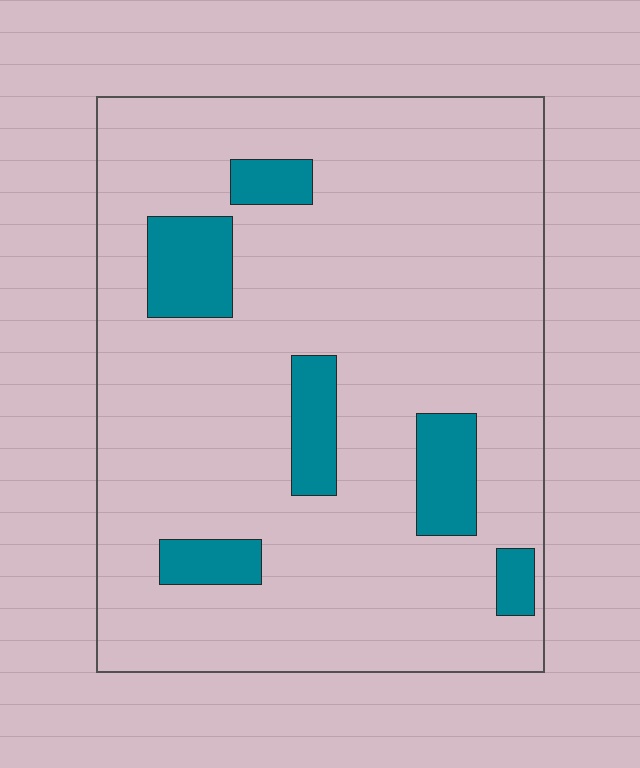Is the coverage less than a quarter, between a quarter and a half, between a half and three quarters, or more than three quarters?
Less than a quarter.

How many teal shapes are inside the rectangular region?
6.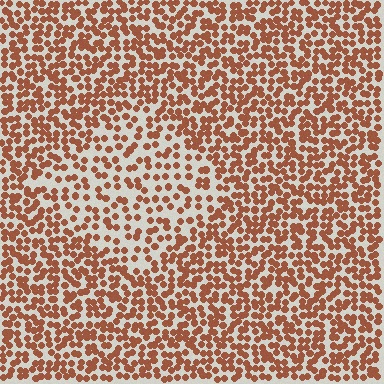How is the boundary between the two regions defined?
The boundary is defined by a change in element density (approximately 1.8x ratio). All elements are the same color, size, and shape.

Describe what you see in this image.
The image contains small brown elements arranged at two different densities. A diamond-shaped region is visible where the elements are less densely packed than the surrounding area.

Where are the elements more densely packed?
The elements are more densely packed outside the diamond boundary.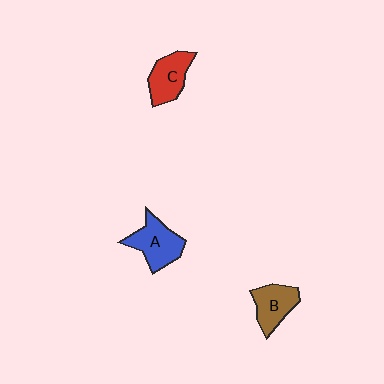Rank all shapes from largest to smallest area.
From largest to smallest: A (blue), C (red), B (brown).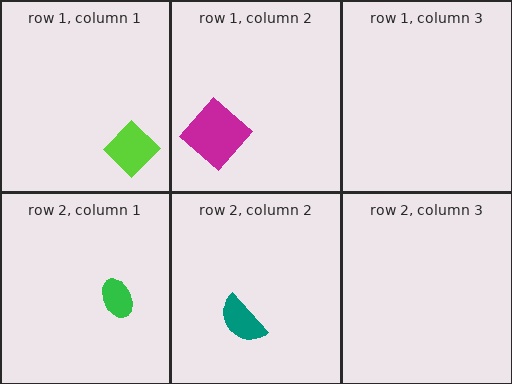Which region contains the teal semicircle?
The row 2, column 2 region.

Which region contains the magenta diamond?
The row 1, column 2 region.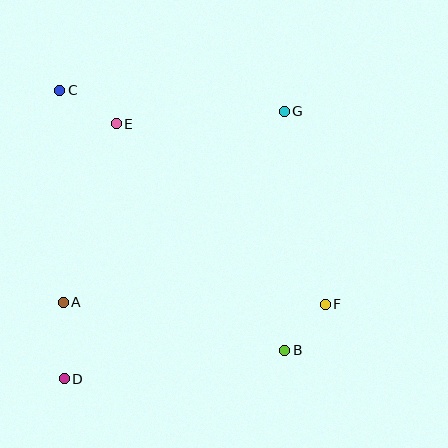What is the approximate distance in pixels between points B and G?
The distance between B and G is approximately 239 pixels.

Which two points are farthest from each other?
Points D and G are farthest from each other.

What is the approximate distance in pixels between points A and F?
The distance between A and F is approximately 262 pixels.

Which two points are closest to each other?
Points B and F are closest to each other.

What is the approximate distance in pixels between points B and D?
The distance between B and D is approximately 222 pixels.